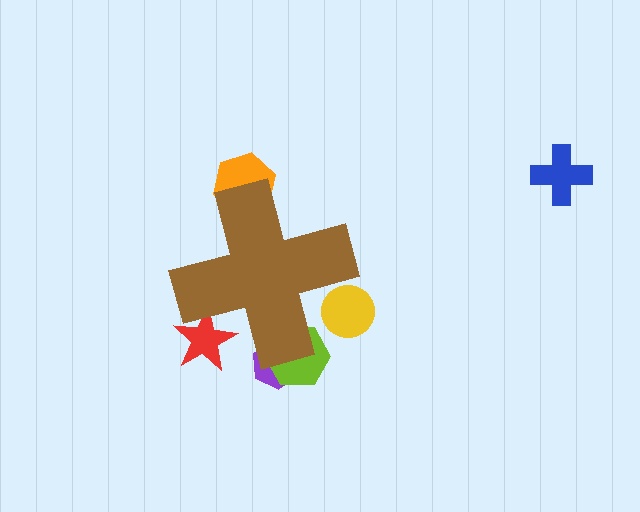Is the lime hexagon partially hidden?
Yes, the lime hexagon is partially hidden behind the brown cross.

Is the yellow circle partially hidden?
Yes, the yellow circle is partially hidden behind the brown cross.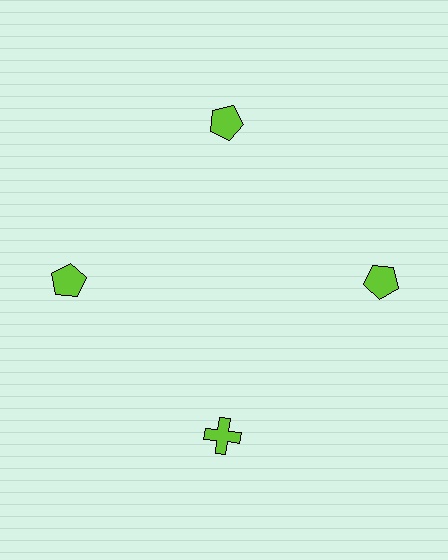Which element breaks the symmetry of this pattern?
The lime cross at roughly the 6 o'clock position breaks the symmetry. All other shapes are lime pentagons.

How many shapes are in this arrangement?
There are 4 shapes arranged in a ring pattern.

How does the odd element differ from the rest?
It has a different shape: cross instead of pentagon.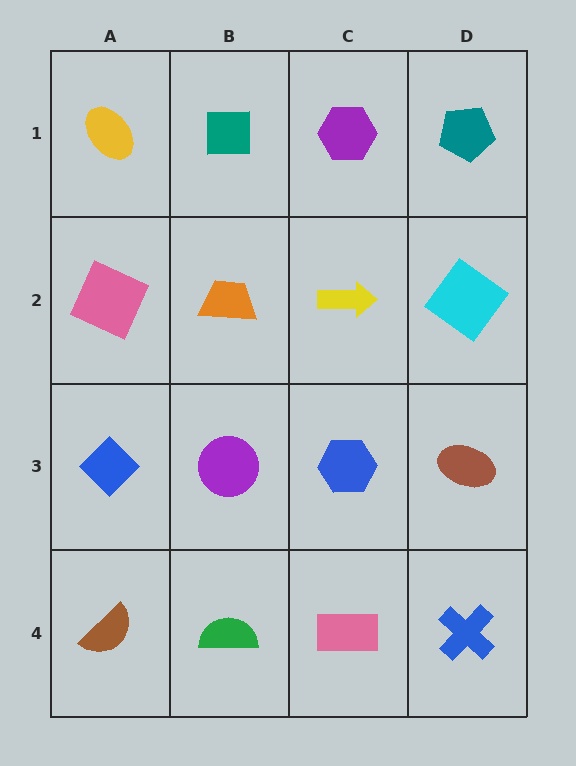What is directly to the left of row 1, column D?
A purple hexagon.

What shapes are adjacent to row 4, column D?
A brown ellipse (row 3, column D), a pink rectangle (row 4, column C).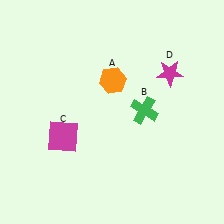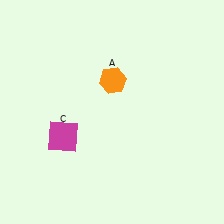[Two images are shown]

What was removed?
The magenta star (D), the green cross (B) were removed in Image 2.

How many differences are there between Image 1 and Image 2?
There are 2 differences between the two images.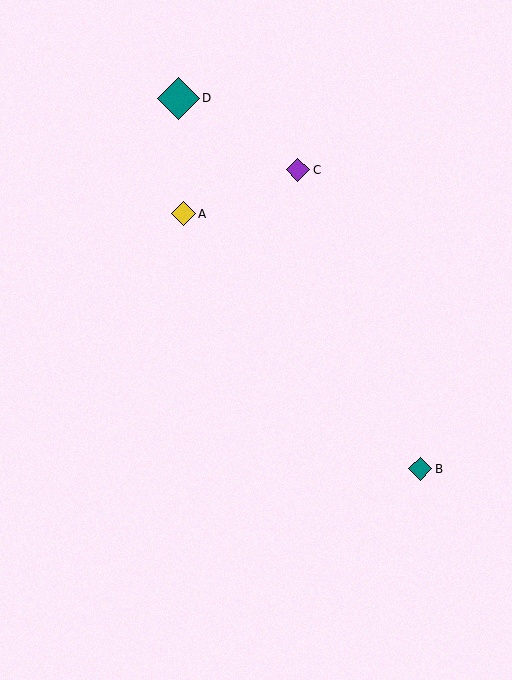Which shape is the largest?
The teal diamond (labeled D) is the largest.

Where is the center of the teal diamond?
The center of the teal diamond is at (179, 98).